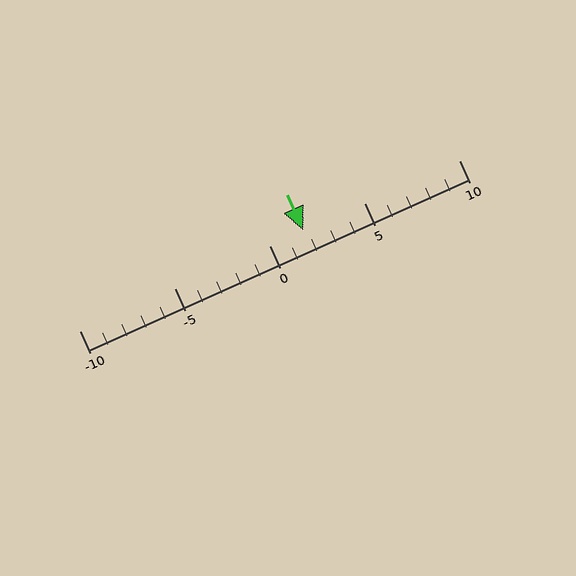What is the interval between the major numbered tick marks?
The major tick marks are spaced 5 units apart.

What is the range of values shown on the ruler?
The ruler shows values from -10 to 10.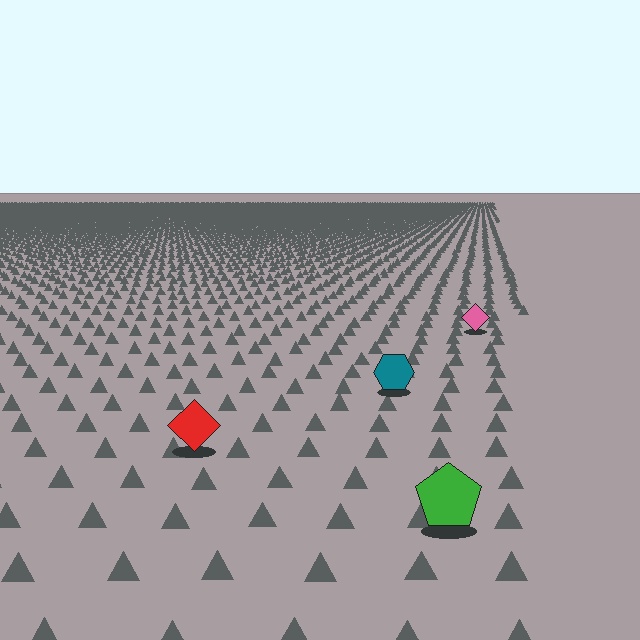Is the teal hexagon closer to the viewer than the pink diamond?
Yes. The teal hexagon is closer — you can tell from the texture gradient: the ground texture is coarser near it.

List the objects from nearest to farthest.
From nearest to farthest: the green pentagon, the red diamond, the teal hexagon, the pink diamond.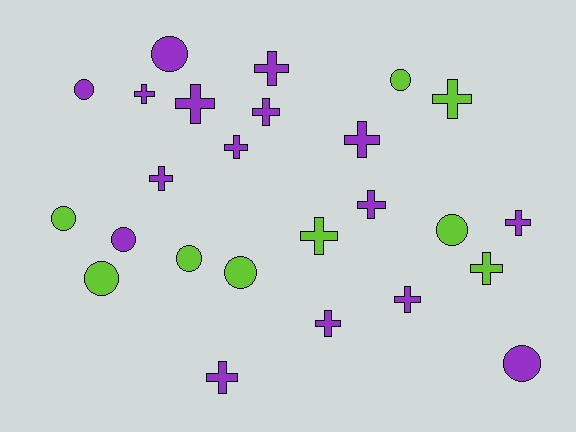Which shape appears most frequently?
Cross, with 15 objects.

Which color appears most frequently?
Purple, with 16 objects.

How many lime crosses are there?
There are 3 lime crosses.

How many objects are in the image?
There are 25 objects.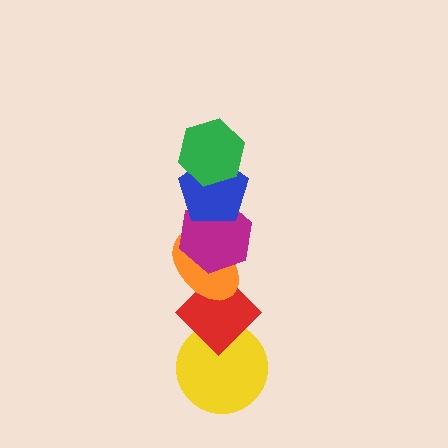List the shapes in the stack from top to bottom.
From top to bottom: the green hexagon, the blue pentagon, the magenta hexagon, the orange ellipse, the red diamond, the yellow circle.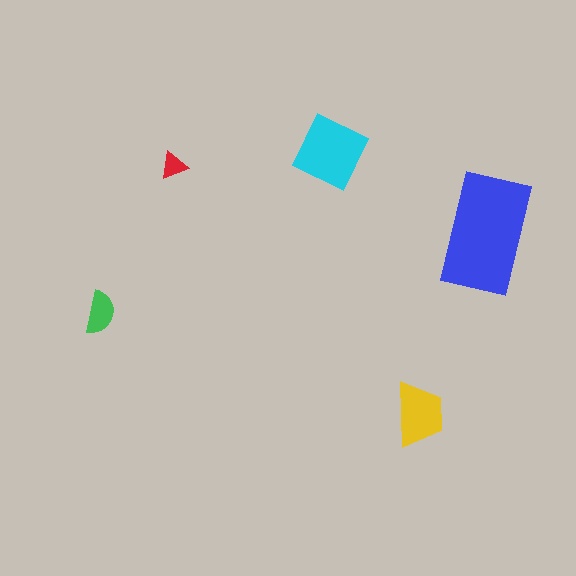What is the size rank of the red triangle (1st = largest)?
5th.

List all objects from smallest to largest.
The red triangle, the green semicircle, the yellow trapezoid, the cyan diamond, the blue rectangle.